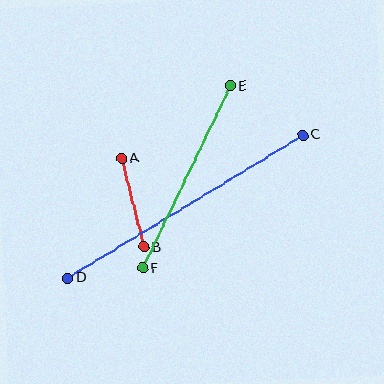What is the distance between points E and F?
The distance is approximately 203 pixels.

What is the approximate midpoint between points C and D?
The midpoint is at approximately (185, 207) pixels.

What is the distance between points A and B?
The distance is approximately 91 pixels.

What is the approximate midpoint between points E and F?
The midpoint is at approximately (187, 177) pixels.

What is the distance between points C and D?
The distance is approximately 275 pixels.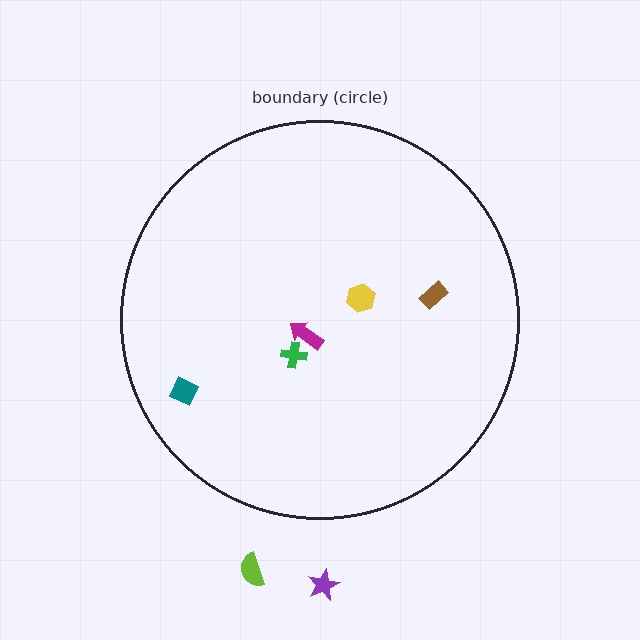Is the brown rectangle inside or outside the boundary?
Inside.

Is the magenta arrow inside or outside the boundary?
Inside.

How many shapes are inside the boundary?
5 inside, 2 outside.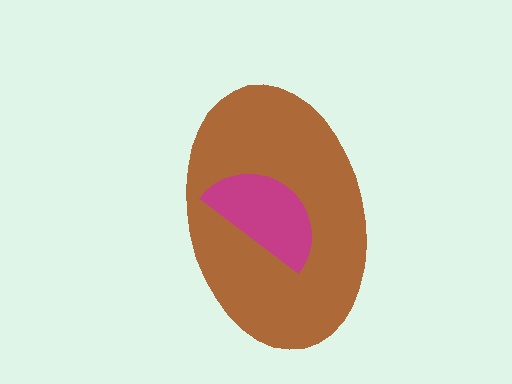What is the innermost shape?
The magenta semicircle.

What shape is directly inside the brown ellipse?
The magenta semicircle.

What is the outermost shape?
The brown ellipse.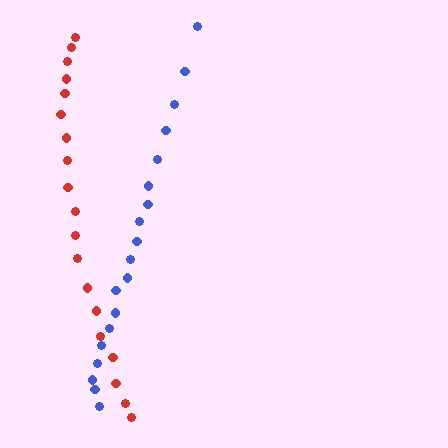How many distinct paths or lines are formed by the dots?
There are 2 distinct paths.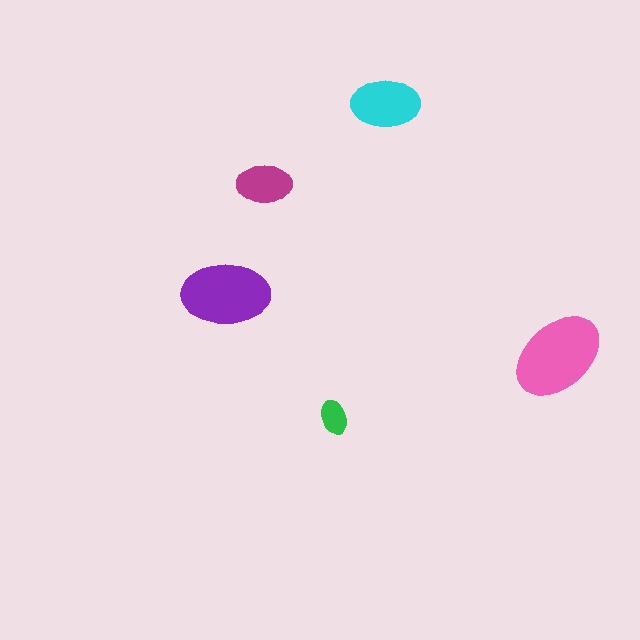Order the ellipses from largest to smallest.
the pink one, the purple one, the cyan one, the magenta one, the green one.